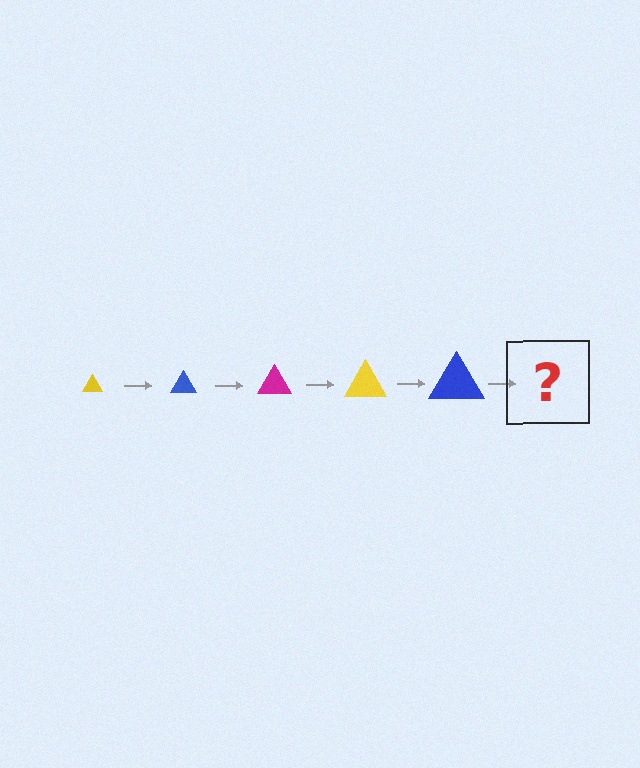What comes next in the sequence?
The next element should be a magenta triangle, larger than the previous one.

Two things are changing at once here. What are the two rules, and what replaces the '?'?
The two rules are that the triangle grows larger each step and the color cycles through yellow, blue, and magenta. The '?' should be a magenta triangle, larger than the previous one.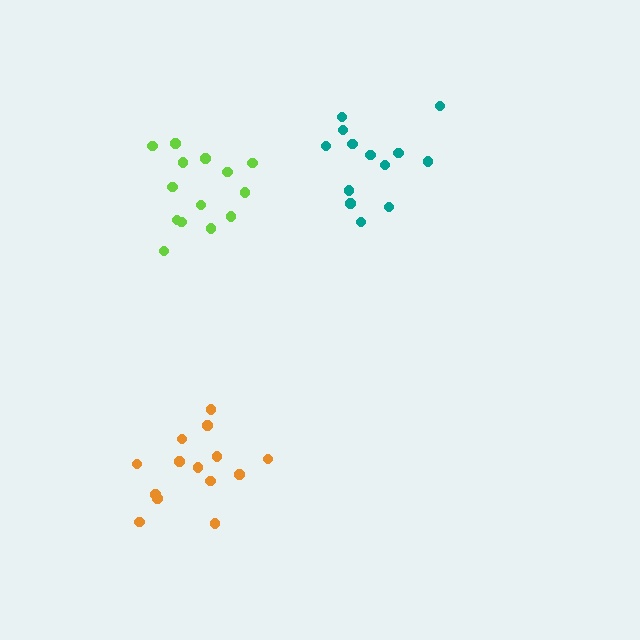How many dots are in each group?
Group 1: 14 dots, Group 2: 14 dots, Group 3: 13 dots (41 total).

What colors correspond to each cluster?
The clusters are colored: orange, lime, teal.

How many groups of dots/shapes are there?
There are 3 groups.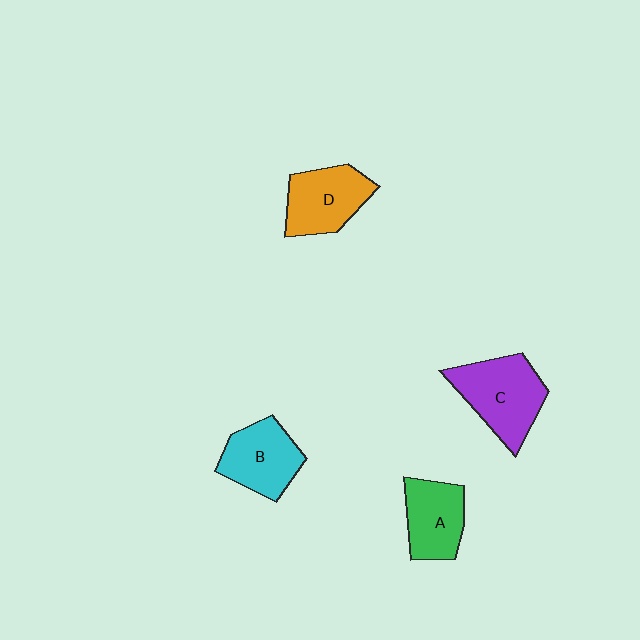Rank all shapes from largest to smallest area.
From largest to smallest: C (purple), D (orange), B (cyan), A (green).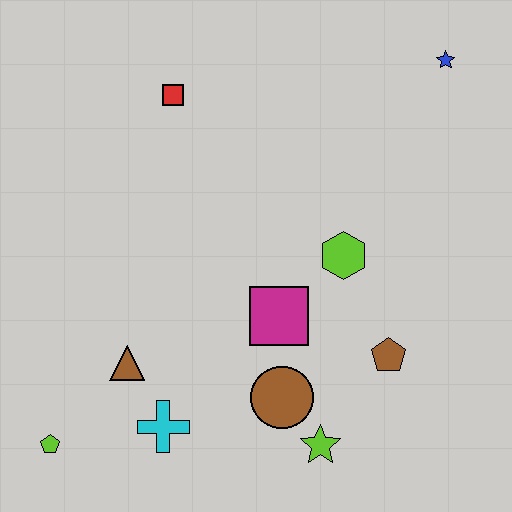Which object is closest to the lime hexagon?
The magenta square is closest to the lime hexagon.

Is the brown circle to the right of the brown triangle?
Yes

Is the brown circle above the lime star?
Yes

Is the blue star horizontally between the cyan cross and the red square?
No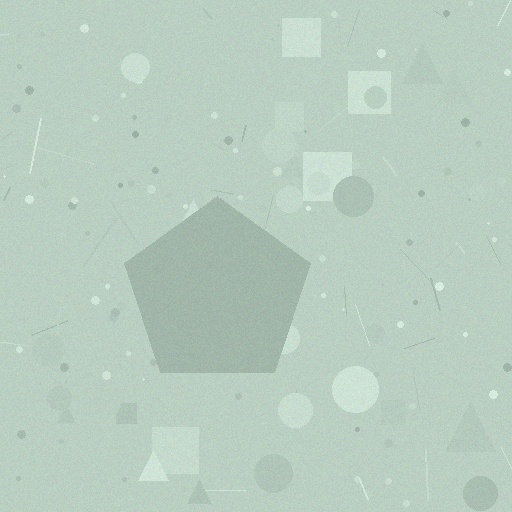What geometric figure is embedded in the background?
A pentagon is embedded in the background.